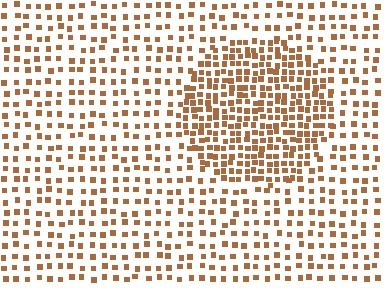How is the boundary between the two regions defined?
The boundary is defined by a change in element density (approximately 2.1x ratio). All elements are the same color, size, and shape.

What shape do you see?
I see a circle.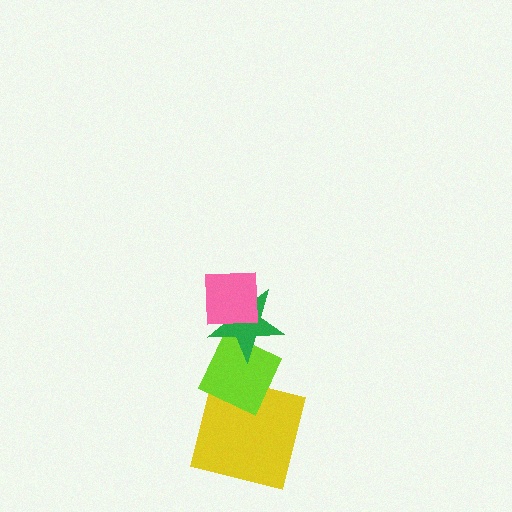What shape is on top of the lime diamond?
The green star is on top of the lime diamond.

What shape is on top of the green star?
The pink square is on top of the green star.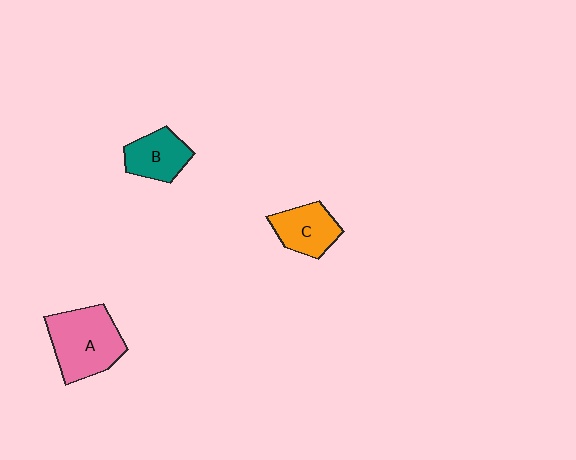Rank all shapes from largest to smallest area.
From largest to smallest: A (pink), C (orange), B (teal).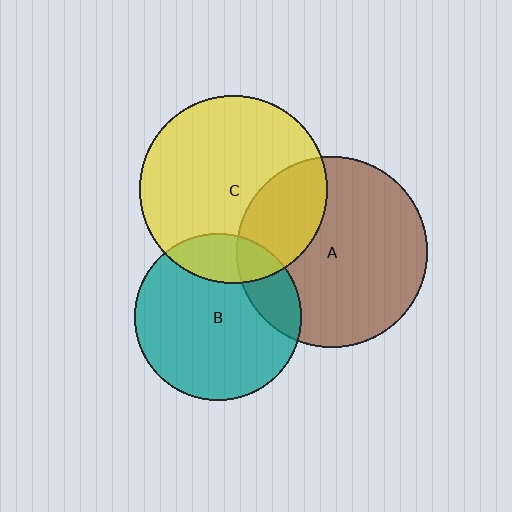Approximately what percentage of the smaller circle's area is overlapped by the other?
Approximately 30%.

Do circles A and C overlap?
Yes.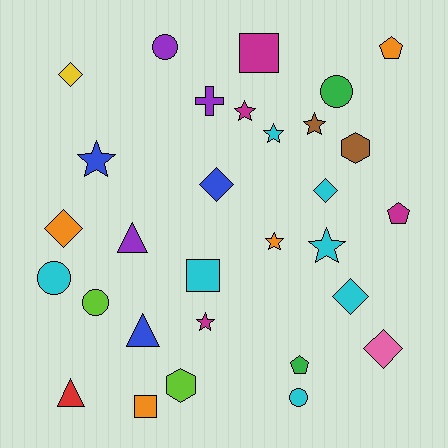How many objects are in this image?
There are 30 objects.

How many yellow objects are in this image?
There is 1 yellow object.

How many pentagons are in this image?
There are 3 pentagons.